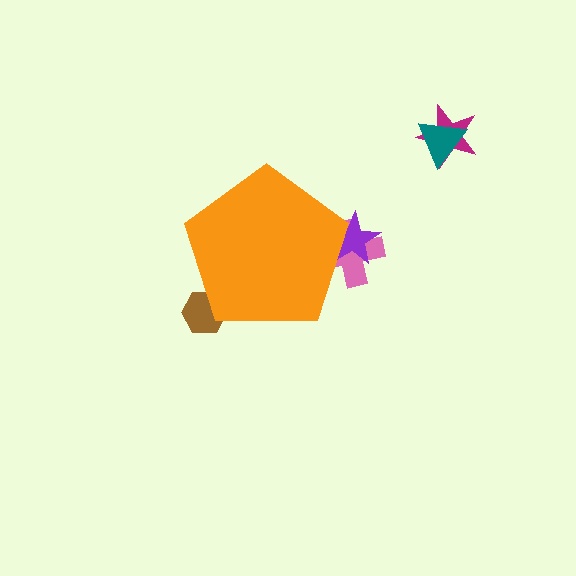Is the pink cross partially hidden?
Yes, the pink cross is partially hidden behind the orange pentagon.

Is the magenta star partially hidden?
No, the magenta star is fully visible.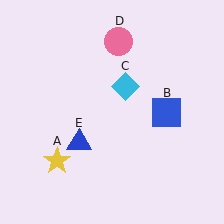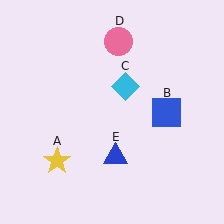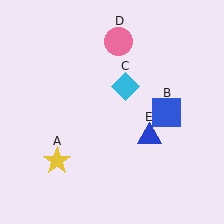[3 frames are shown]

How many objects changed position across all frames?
1 object changed position: blue triangle (object E).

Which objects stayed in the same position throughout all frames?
Yellow star (object A) and blue square (object B) and cyan diamond (object C) and pink circle (object D) remained stationary.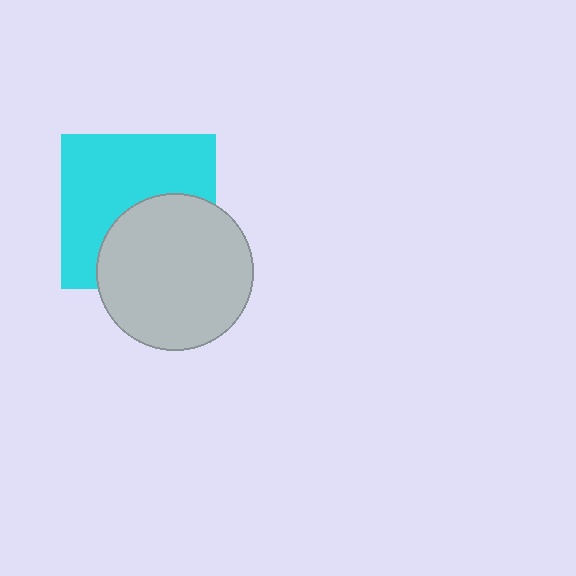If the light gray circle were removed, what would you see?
You would see the complete cyan square.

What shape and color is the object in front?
The object in front is a light gray circle.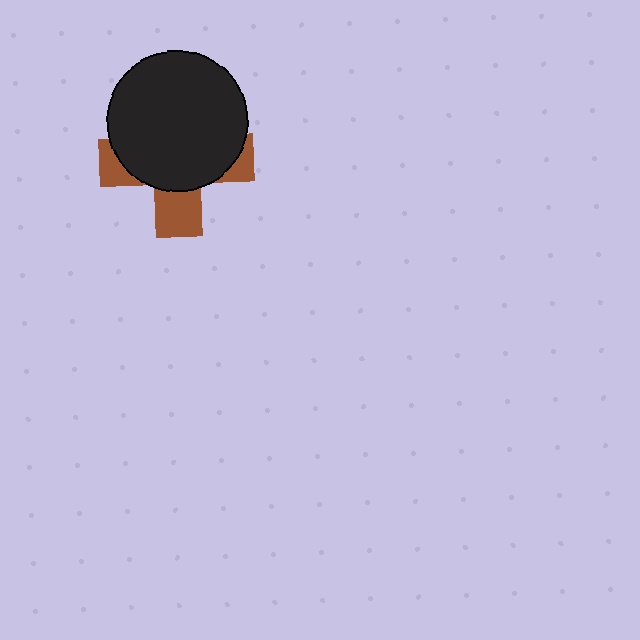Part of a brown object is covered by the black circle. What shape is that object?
It is a cross.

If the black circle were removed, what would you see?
You would see the complete brown cross.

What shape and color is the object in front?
The object in front is a black circle.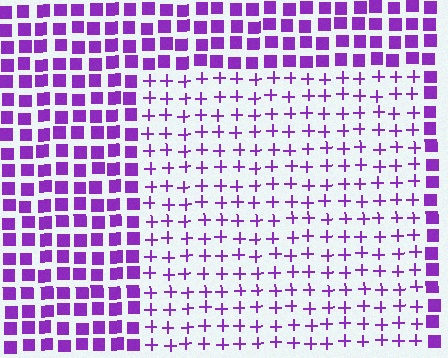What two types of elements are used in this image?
The image uses plus signs inside the rectangle region and squares outside it.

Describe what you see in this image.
The image is filled with small purple elements arranged in a uniform grid. A rectangle-shaped region contains plus signs, while the surrounding area contains squares. The boundary is defined purely by the change in element shape.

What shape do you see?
I see a rectangle.